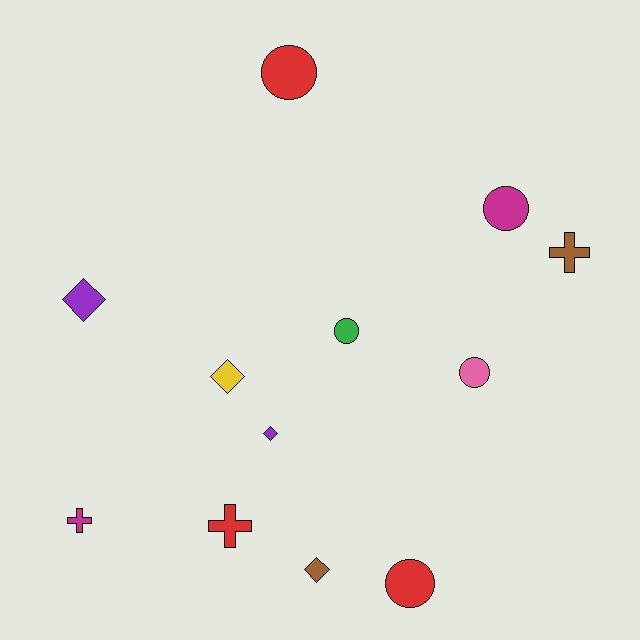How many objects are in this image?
There are 12 objects.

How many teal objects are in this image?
There are no teal objects.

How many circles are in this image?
There are 5 circles.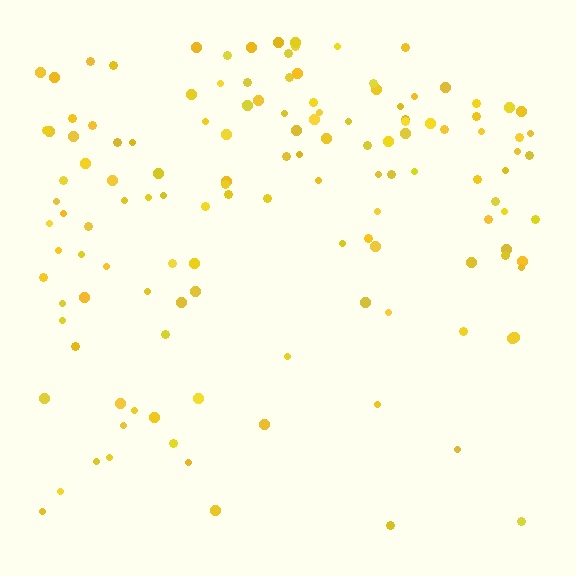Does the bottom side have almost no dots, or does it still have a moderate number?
Still a moderate number, just noticeably fewer than the top.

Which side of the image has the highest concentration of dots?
The top.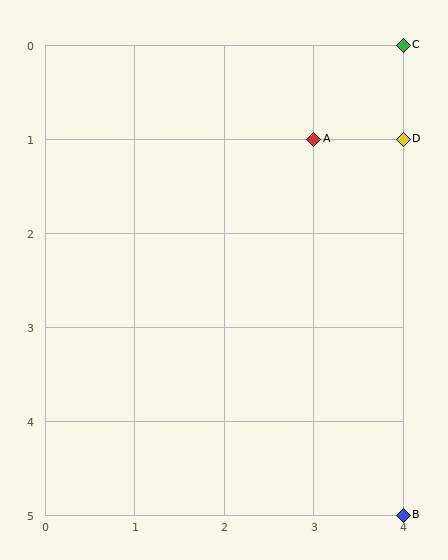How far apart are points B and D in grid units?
Points B and D are 4 rows apart.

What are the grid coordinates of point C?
Point C is at grid coordinates (4, 0).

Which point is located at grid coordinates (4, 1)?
Point D is at (4, 1).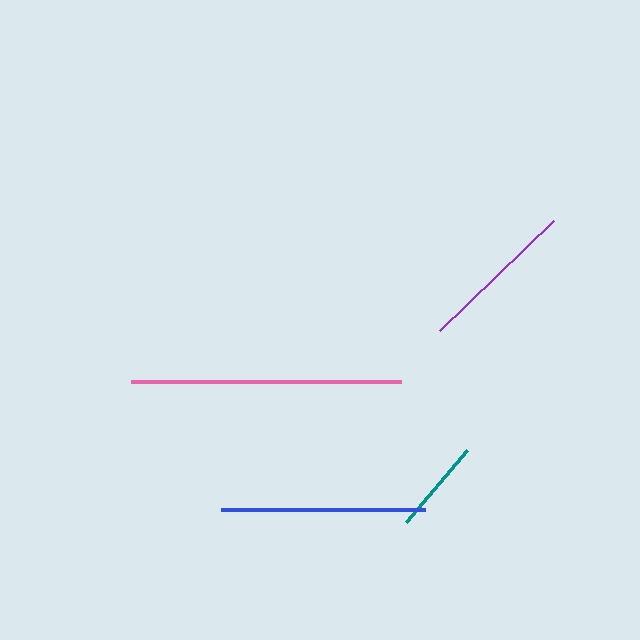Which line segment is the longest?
The pink line is the longest at approximately 269 pixels.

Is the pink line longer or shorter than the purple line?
The pink line is longer than the purple line.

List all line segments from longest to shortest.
From longest to shortest: pink, blue, purple, teal.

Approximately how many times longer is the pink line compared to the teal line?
The pink line is approximately 2.9 times the length of the teal line.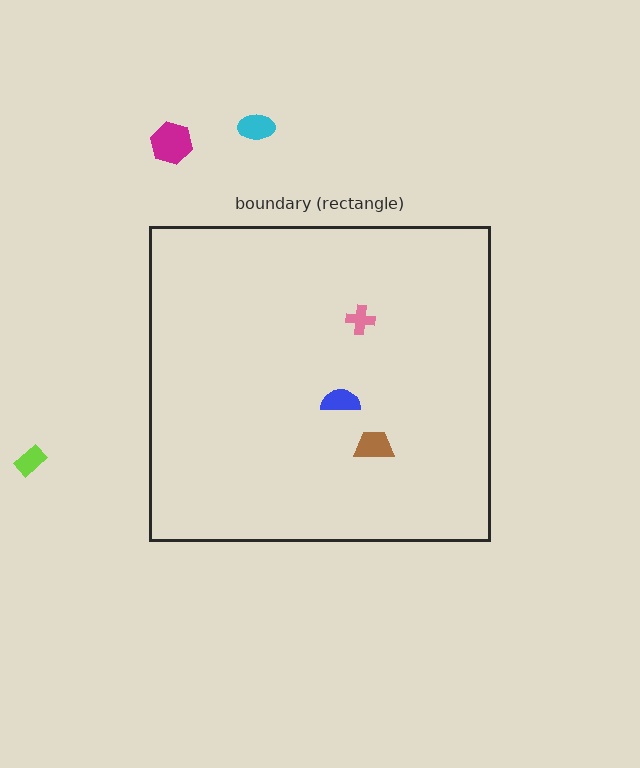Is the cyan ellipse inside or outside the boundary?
Outside.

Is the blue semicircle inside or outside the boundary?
Inside.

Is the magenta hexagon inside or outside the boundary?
Outside.